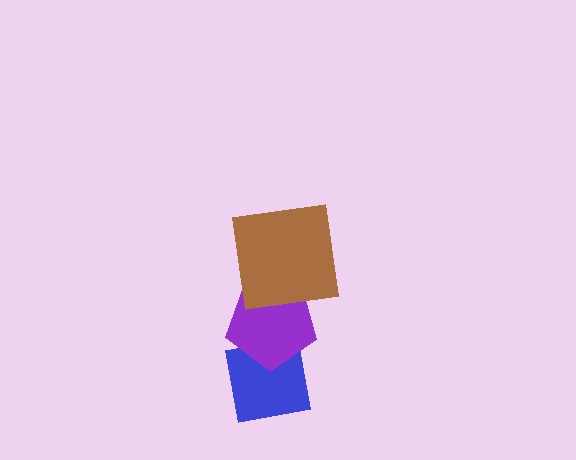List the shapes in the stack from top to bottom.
From top to bottom: the brown square, the purple pentagon, the blue square.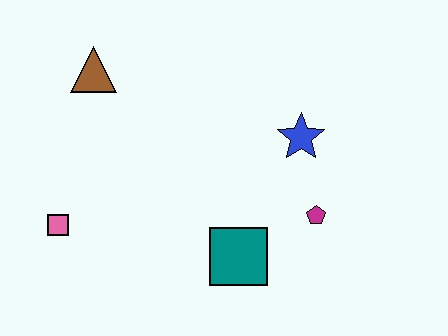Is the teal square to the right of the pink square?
Yes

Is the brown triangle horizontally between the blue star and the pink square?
Yes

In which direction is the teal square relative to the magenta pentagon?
The teal square is to the left of the magenta pentagon.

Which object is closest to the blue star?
The magenta pentagon is closest to the blue star.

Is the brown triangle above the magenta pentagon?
Yes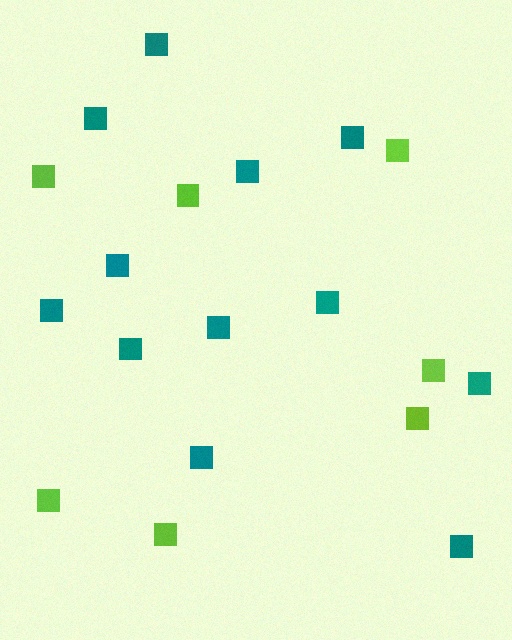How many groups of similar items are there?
There are 2 groups: one group of teal squares (12) and one group of lime squares (7).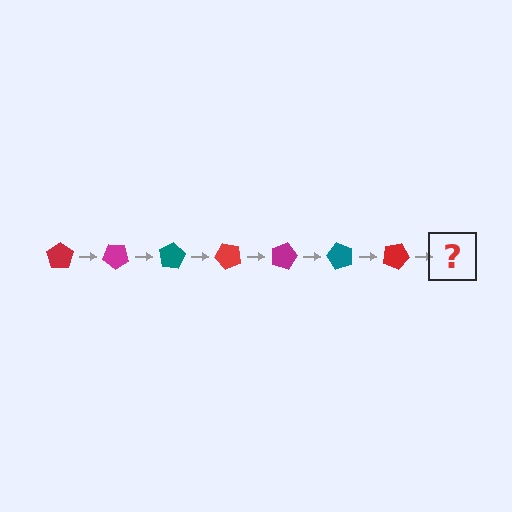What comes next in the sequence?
The next element should be a magenta pentagon, rotated 280 degrees from the start.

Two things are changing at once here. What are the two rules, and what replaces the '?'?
The two rules are that it rotates 40 degrees each step and the color cycles through red, magenta, and teal. The '?' should be a magenta pentagon, rotated 280 degrees from the start.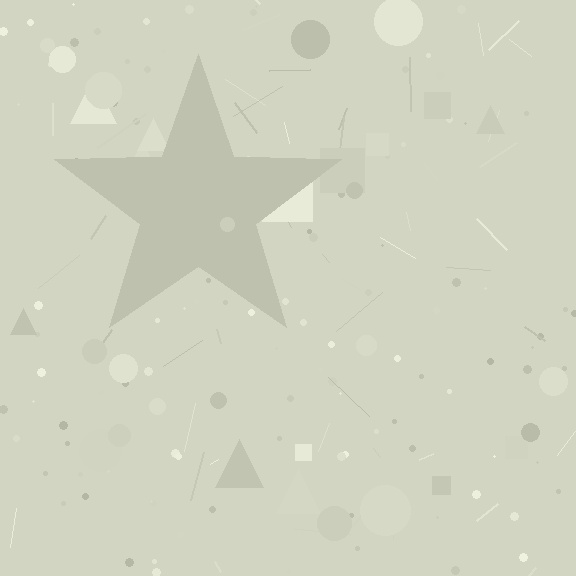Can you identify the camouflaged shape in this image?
The camouflaged shape is a star.